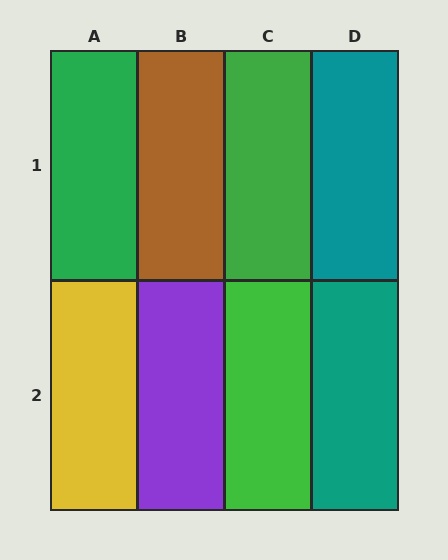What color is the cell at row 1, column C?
Green.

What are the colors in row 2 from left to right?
Yellow, purple, green, teal.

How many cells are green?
3 cells are green.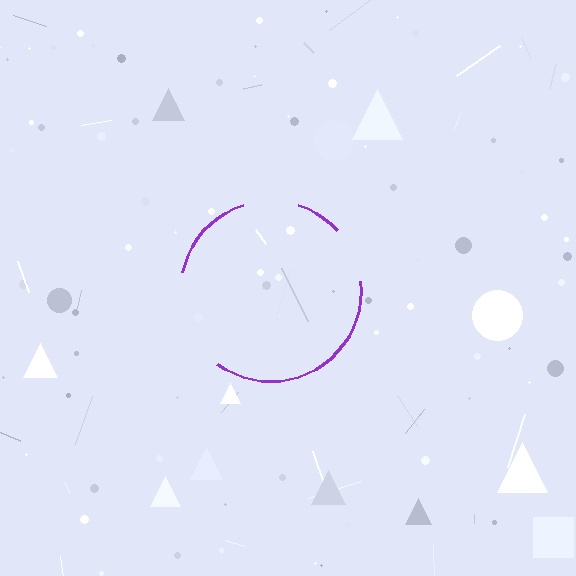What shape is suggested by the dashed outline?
The dashed outline suggests a circle.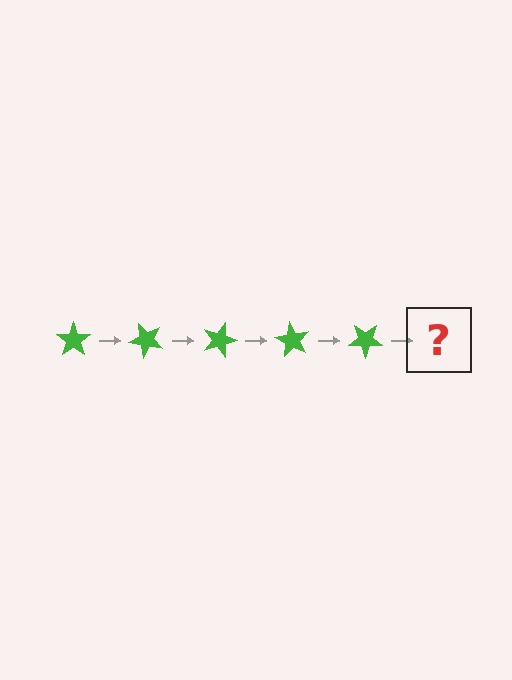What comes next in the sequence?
The next element should be a green star rotated 225 degrees.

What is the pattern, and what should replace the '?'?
The pattern is that the star rotates 45 degrees each step. The '?' should be a green star rotated 225 degrees.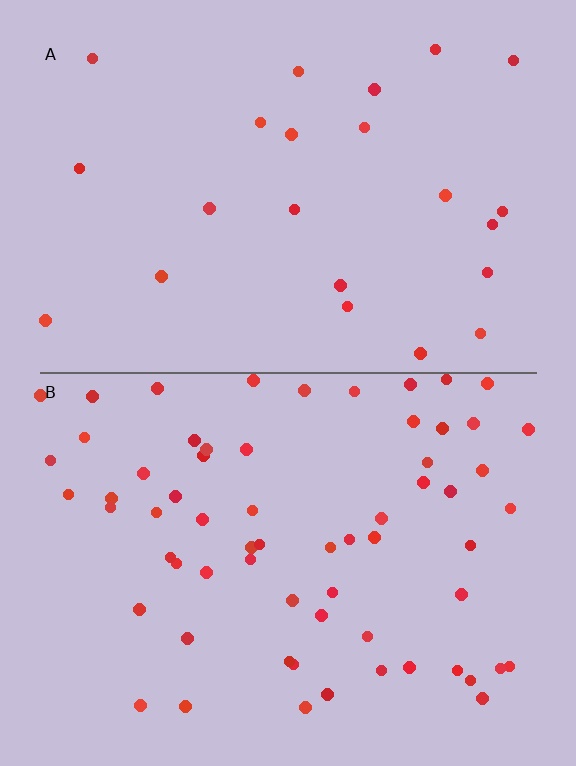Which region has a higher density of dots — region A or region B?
B (the bottom).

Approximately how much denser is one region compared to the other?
Approximately 2.8× — region B over region A.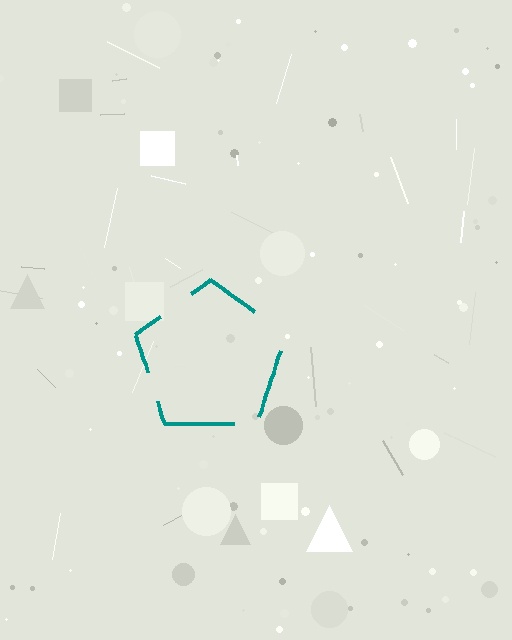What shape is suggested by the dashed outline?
The dashed outline suggests a pentagon.